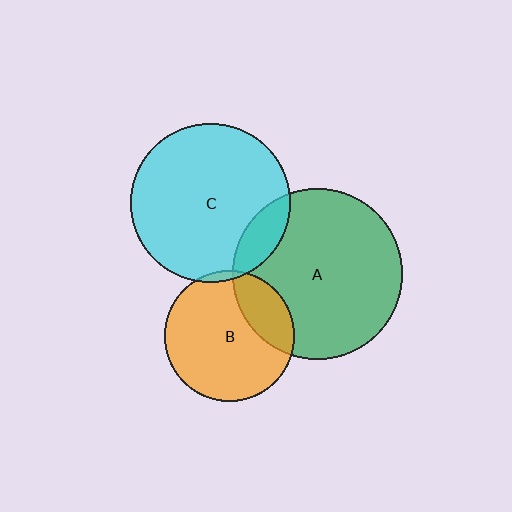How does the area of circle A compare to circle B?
Approximately 1.7 times.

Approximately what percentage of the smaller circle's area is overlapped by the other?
Approximately 15%.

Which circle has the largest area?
Circle A (green).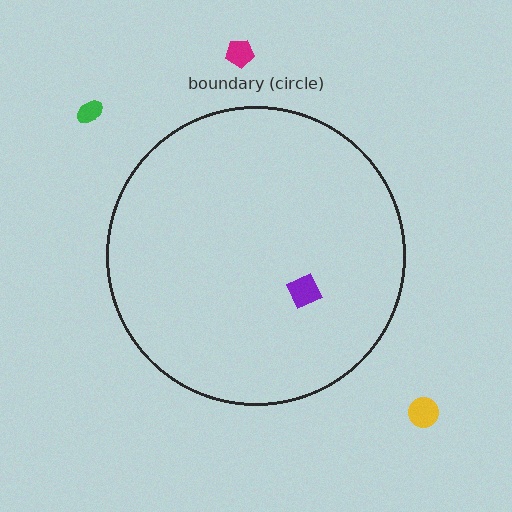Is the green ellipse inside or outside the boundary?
Outside.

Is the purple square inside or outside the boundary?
Inside.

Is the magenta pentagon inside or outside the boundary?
Outside.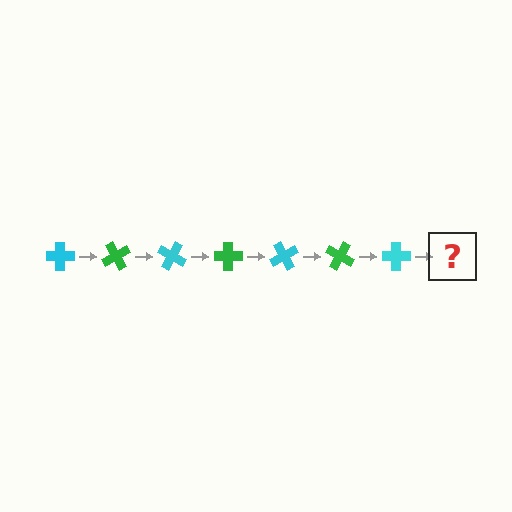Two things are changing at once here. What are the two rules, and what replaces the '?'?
The two rules are that it rotates 60 degrees each step and the color cycles through cyan and green. The '?' should be a green cross, rotated 420 degrees from the start.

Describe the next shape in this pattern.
It should be a green cross, rotated 420 degrees from the start.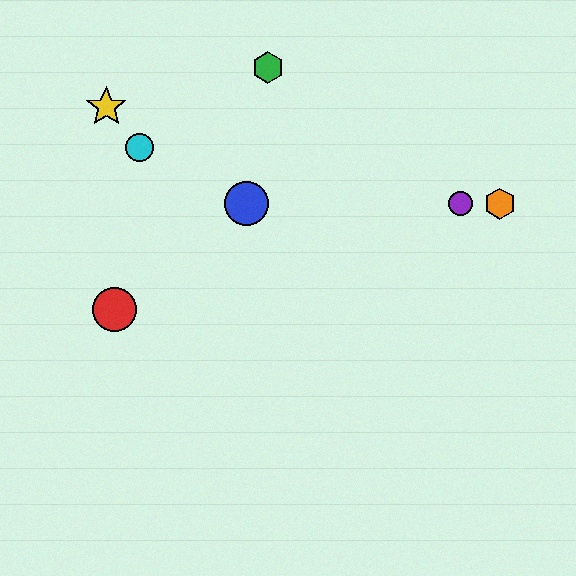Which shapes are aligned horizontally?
The blue circle, the purple circle, the orange hexagon are aligned horizontally.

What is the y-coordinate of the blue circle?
The blue circle is at y≈204.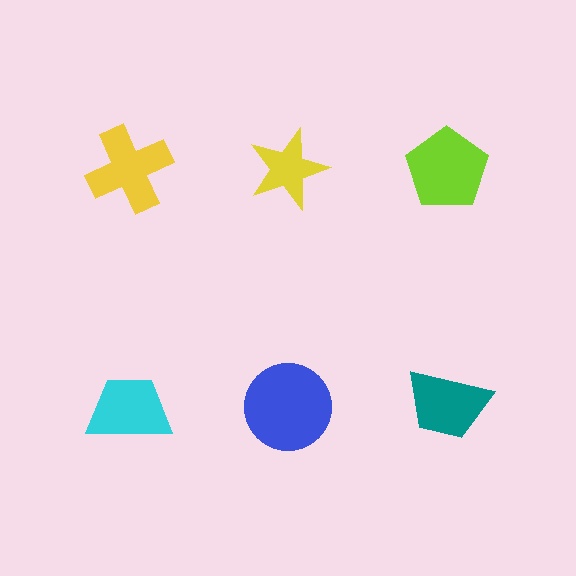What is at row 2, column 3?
A teal trapezoid.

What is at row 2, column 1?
A cyan trapezoid.